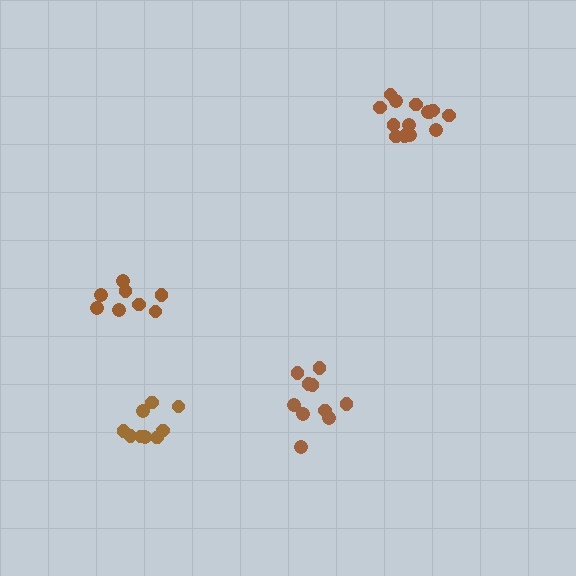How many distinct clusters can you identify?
There are 4 distinct clusters.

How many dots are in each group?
Group 1: 9 dots, Group 2: 8 dots, Group 3: 11 dots, Group 4: 14 dots (42 total).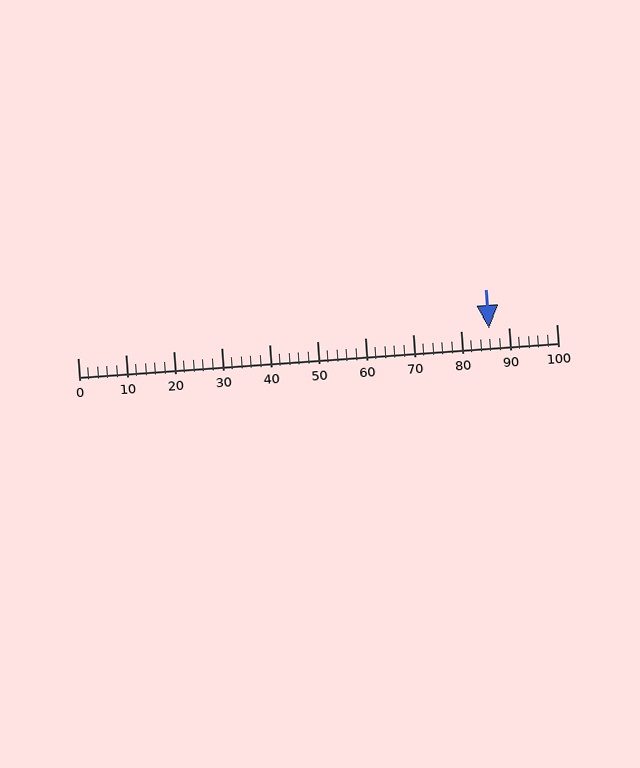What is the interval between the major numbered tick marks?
The major tick marks are spaced 10 units apart.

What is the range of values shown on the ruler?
The ruler shows values from 0 to 100.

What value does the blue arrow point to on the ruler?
The blue arrow points to approximately 86.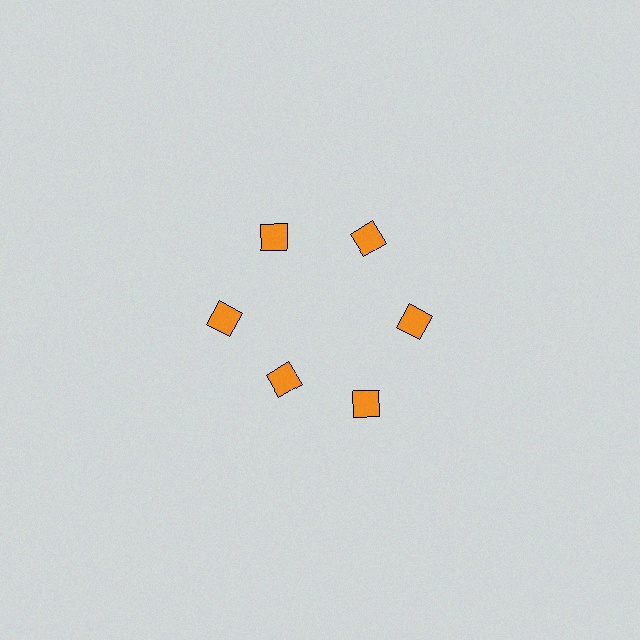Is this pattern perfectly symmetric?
No. The 6 orange diamonds are arranged in a ring, but one element near the 7 o'clock position is pulled inward toward the center, breaking the 6-fold rotational symmetry.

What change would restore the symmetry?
The symmetry would be restored by moving it outward, back onto the ring so that all 6 diamonds sit at equal angles and equal distance from the center.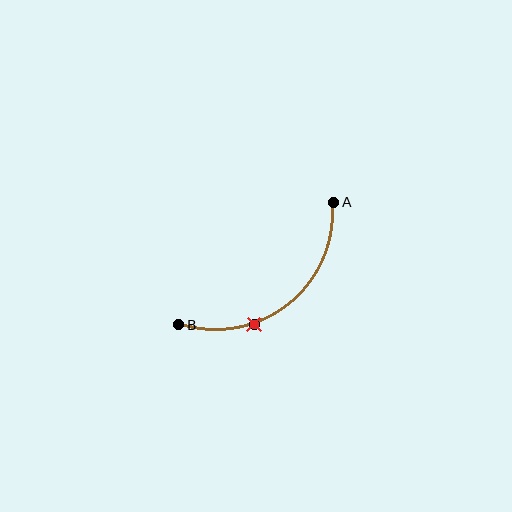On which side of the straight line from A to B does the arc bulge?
The arc bulges below and to the right of the straight line connecting A and B.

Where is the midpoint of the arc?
The arc midpoint is the point on the curve farthest from the straight line joining A and B. It sits below and to the right of that line.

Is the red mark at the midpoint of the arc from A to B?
No. The red mark lies on the arc but is closer to endpoint B. The arc midpoint would be at the point on the curve equidistant along the arc from both A and B.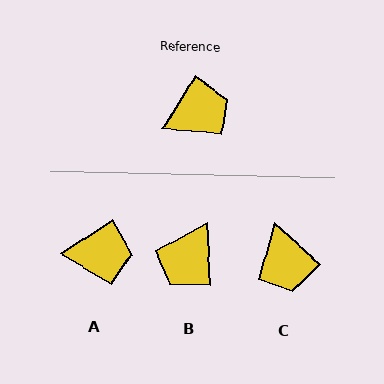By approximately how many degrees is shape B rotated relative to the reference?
Approximately 147 degrees clockwise.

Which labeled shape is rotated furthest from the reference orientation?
B, about 147 degrees away.